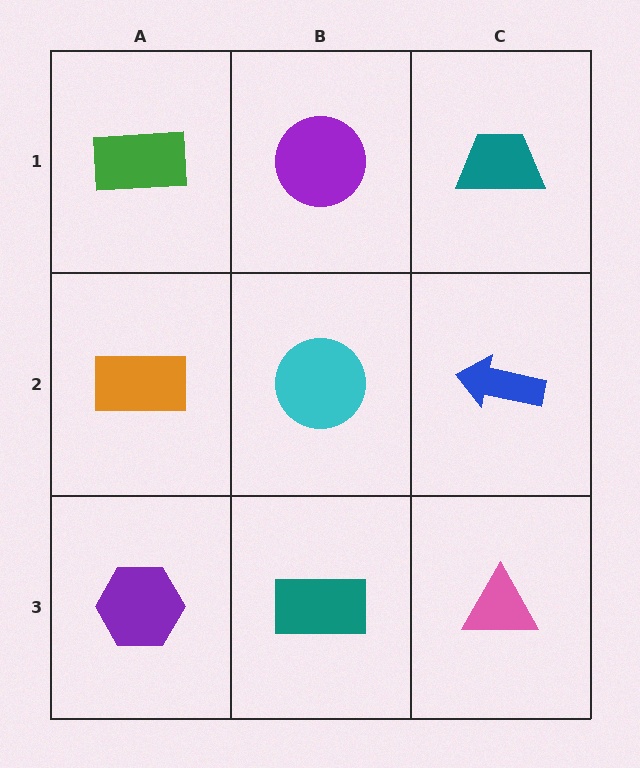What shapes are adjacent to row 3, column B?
A cyan circle (row 2, column B), a purple hexagon (row 3, column A), a pink triangle (row 3, column C).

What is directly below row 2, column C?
A pink triangle.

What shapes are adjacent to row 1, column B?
A cyan circle (row 2, column B), a green rectangle (row 1, column A), a teal trapezoid (row 1, column C).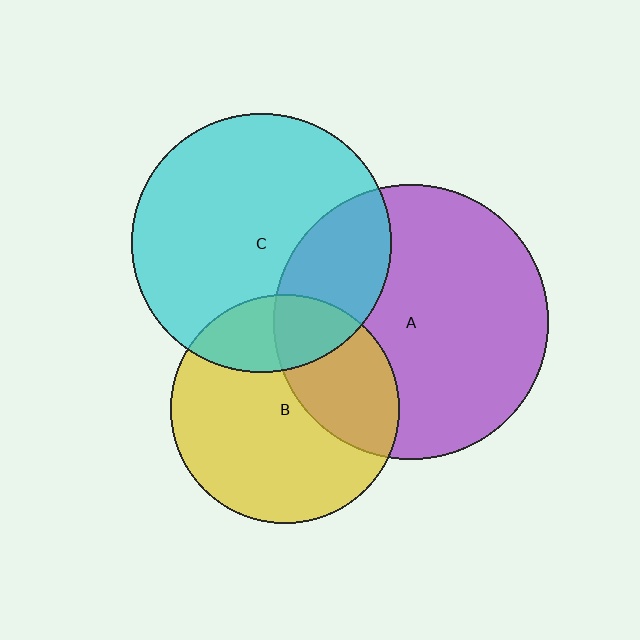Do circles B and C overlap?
Yes.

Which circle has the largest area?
Circle A (purple).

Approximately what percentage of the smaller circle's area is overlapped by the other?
Approximately 25%.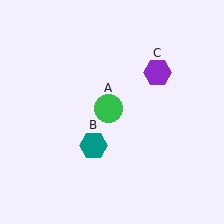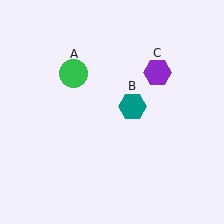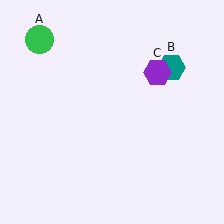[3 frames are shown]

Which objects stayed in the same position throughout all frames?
Purple hexagon (object C) remained stationary.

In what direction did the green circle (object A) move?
The green circle (object A) moved up and to the left.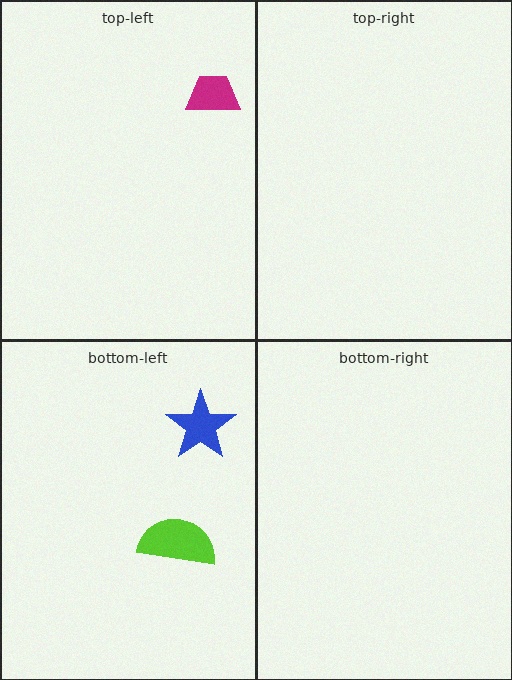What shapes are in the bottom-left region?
The lime semicircle, the blue star.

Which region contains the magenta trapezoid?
The top-left region.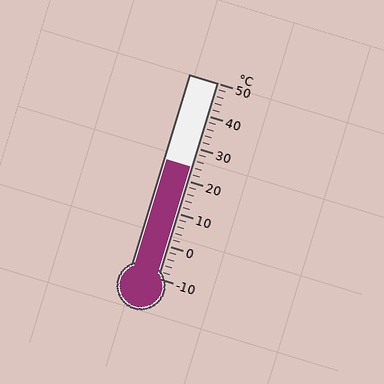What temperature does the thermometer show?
The thermometer shows approximately 24°C.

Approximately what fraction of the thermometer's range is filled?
The thermometer is filled to approximately 55% of its range.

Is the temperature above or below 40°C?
The temperature is below 40°C.